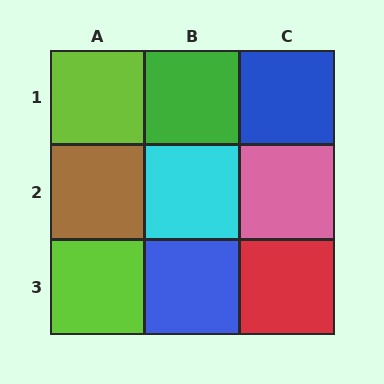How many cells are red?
1 cell is red.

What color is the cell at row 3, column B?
Blue.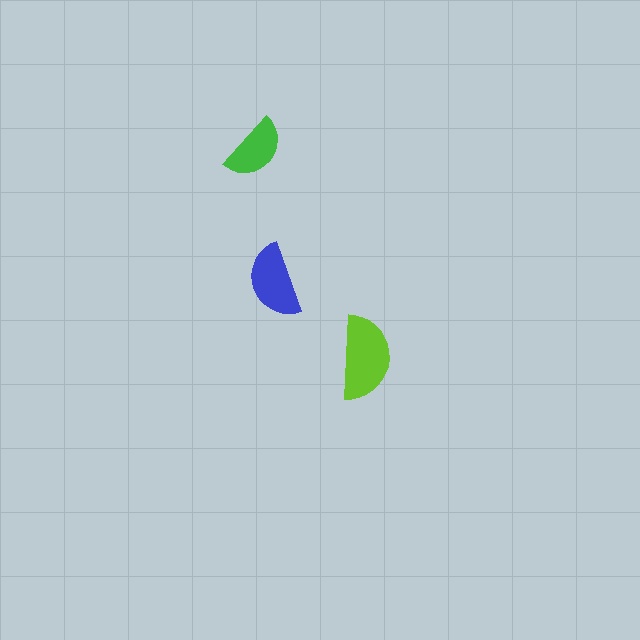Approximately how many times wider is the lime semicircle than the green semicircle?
About 1.5 times wider.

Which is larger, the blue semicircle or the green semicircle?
The blue one.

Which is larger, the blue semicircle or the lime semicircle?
The lime one.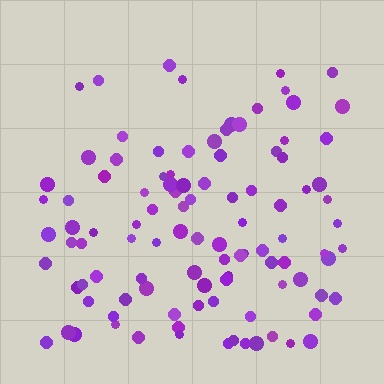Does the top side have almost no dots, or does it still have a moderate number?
Still a moderate number, just noticeably fewer than the bottom.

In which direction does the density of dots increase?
From top to bottom, with the bottom side densest.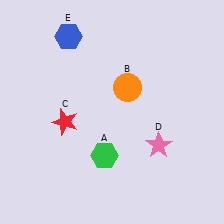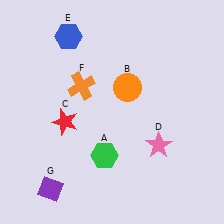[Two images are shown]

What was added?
An orange cross (F), a purple diamond (G) were added in Image 2.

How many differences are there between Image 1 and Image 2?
There are 2 differences between the two images.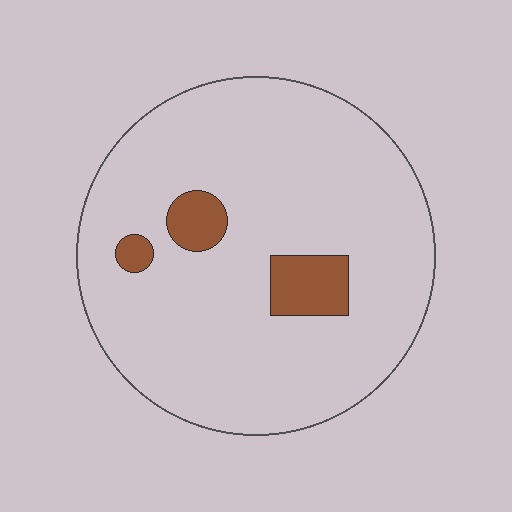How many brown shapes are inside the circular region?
3.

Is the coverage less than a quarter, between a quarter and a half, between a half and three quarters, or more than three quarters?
Less than a quarter.